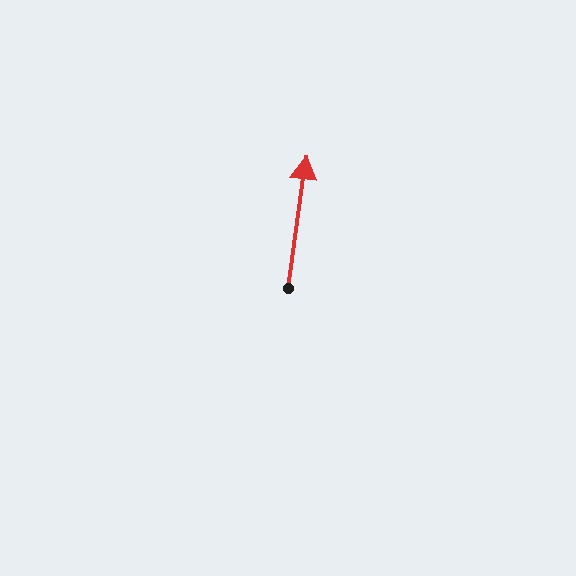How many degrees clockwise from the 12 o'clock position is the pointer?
Approximately 8 degrees.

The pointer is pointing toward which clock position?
Roughly 12 o'clock.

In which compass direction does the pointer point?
North.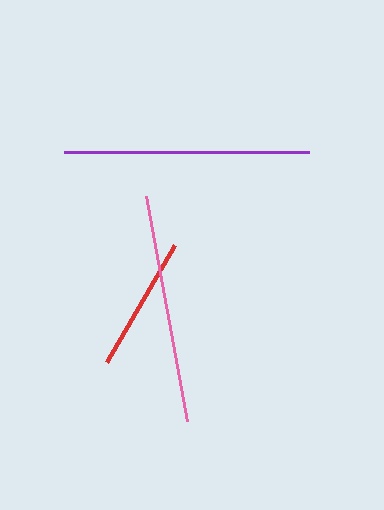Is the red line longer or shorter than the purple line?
The purple line is longer than the red line.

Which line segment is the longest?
The purple line is the longest at approximately 245 pixels.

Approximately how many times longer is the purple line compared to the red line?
The purple line is approximately 1.8 times the length of the red line.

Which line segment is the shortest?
The red line is the shortest at approximately 135 pixels.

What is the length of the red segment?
The red segment is approximately 135 pixels long.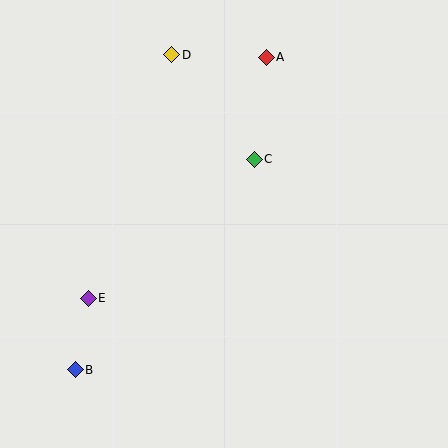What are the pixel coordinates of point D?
Point D is at (172, 55).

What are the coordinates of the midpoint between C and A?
The midpoint between C and A is at (260, 108).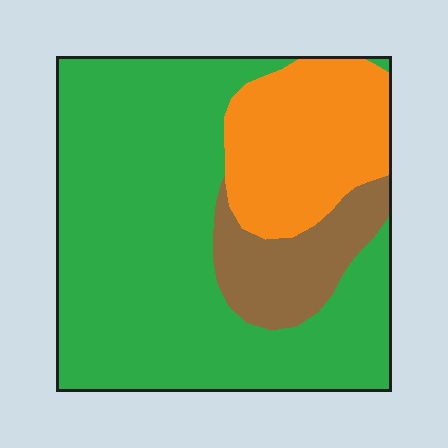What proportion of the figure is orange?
Orange takes up about one fifth (1/5) of the figure.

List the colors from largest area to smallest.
From largest to smallest: green, orange, brown.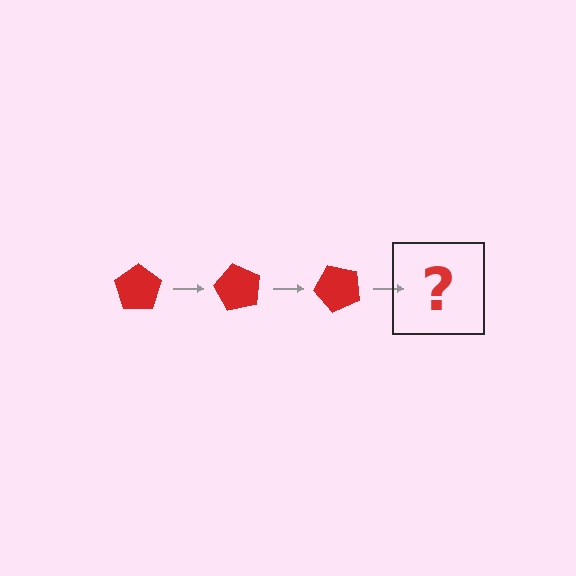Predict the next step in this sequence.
The next step is a red pentagon rotated 180 degrees.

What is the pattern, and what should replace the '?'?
The pattern is that the pentagon rotates 60 degrees each step. The '?' should be a red pentagon rotated 180 degrees.